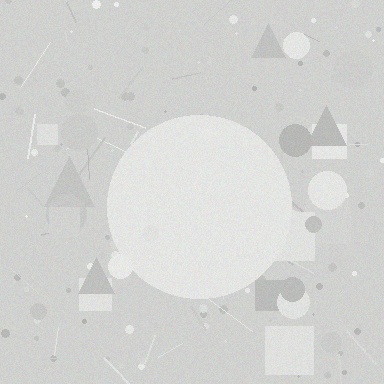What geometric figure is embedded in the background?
A circle is embedded in the background.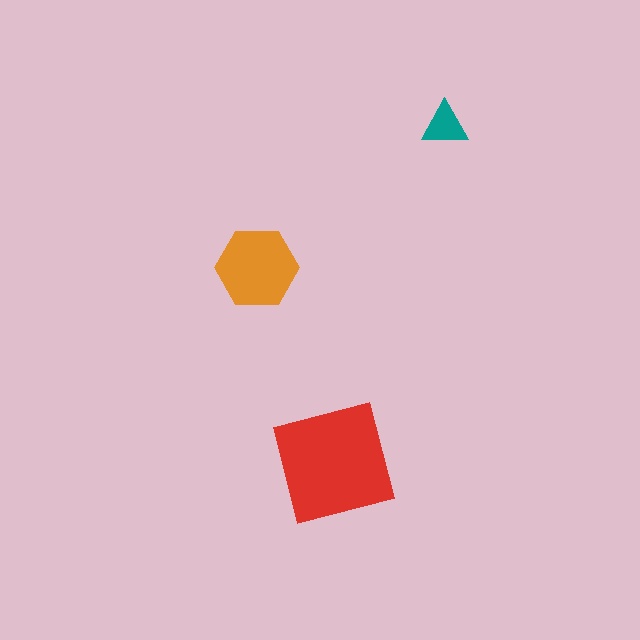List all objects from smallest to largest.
The teal triangle, the orange hexagon, the red square.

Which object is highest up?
The teal triangle is topmost.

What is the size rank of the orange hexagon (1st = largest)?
2nd.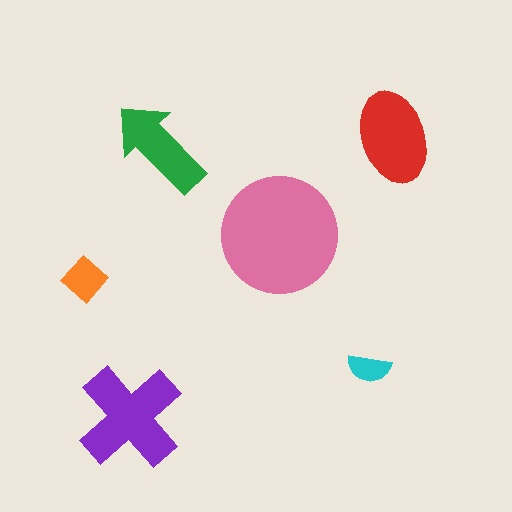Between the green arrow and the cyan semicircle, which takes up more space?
The green arrow.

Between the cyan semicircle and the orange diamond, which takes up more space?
The orange diamond.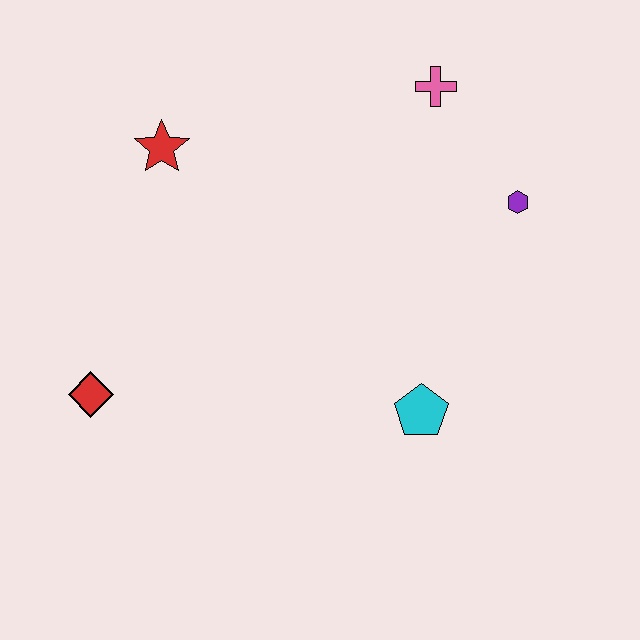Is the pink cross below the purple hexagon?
No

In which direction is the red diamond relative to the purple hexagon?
The red diamond is to the left of the purple hexagon.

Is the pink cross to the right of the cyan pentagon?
Yes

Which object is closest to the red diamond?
The red star is closest to the red diamond.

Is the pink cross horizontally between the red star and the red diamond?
No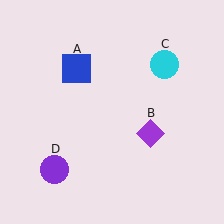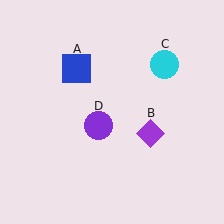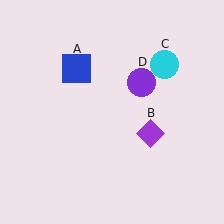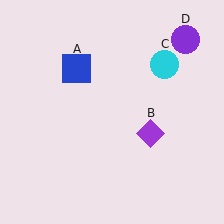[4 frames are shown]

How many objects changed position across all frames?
1 object changed position: purple circle (object D).